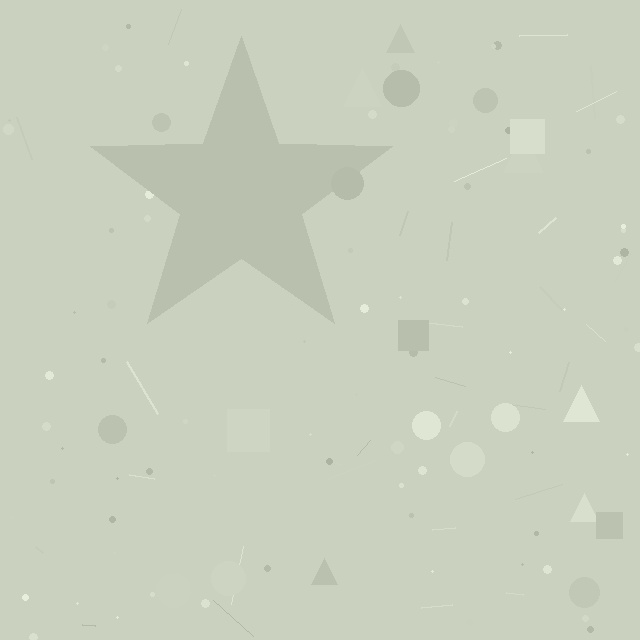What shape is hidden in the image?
A star is hidden in the image.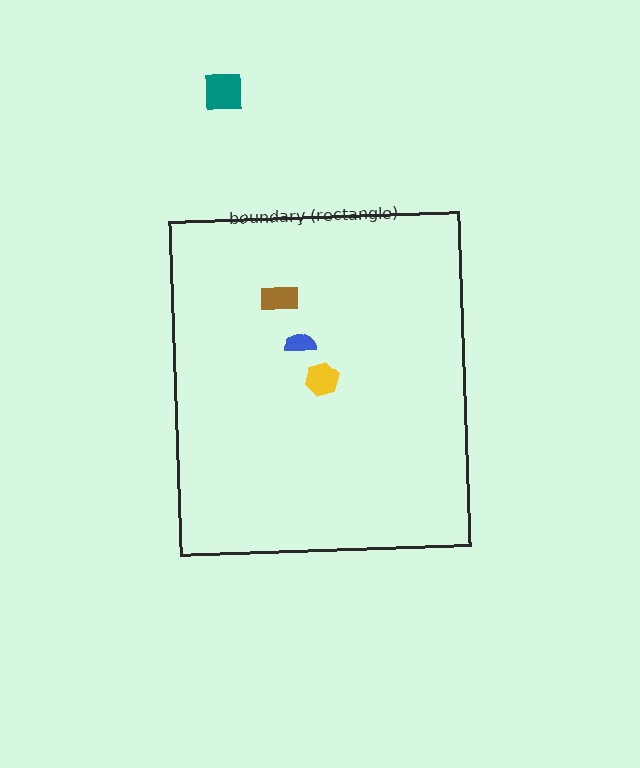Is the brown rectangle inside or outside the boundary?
Inside.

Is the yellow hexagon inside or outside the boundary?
Inside.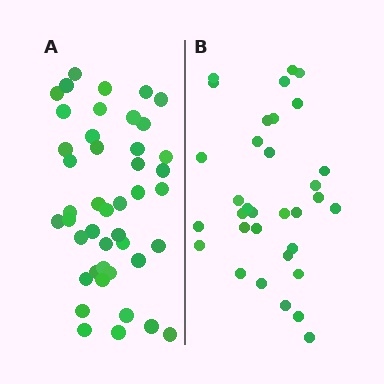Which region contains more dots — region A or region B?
Region A (the left region) has more dots.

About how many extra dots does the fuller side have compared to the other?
Region A has roughly 12 or so more dots than region B.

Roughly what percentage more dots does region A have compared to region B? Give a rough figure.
About 35% more.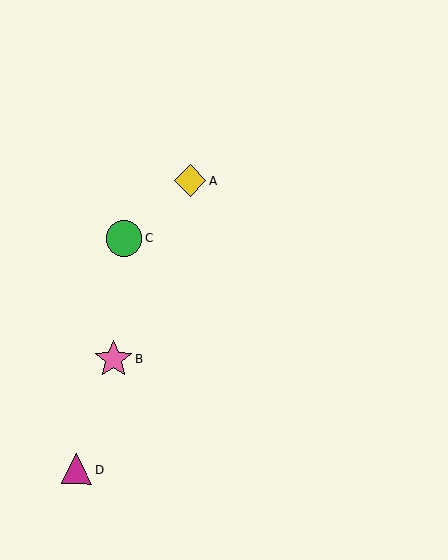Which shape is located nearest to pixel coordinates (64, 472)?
The magenta triangle (labeled D) at (77, 469) is nearest to that location.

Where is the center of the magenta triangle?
The center of the magenta triangle is at (77, 469).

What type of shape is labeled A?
Shape A is a yellow diamond.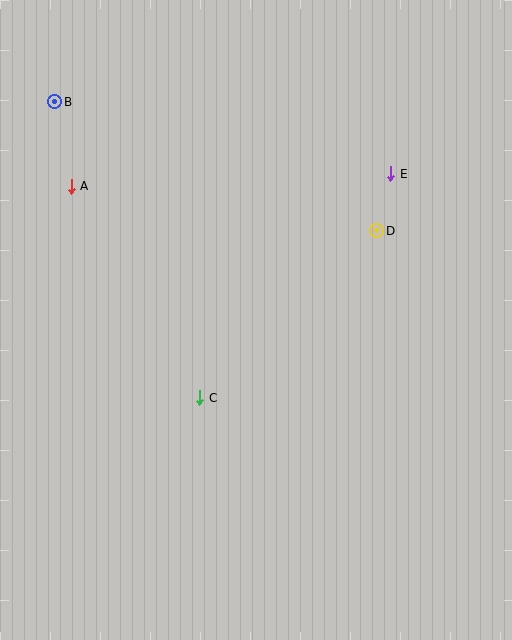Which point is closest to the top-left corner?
Point B is closest to the top-left corner.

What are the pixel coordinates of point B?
Point B is at (55, 102).